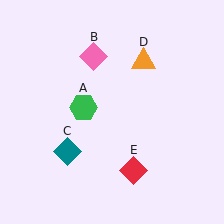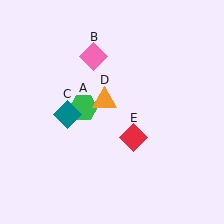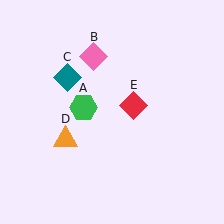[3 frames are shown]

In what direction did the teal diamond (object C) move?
The teal diamond (object C) moved up.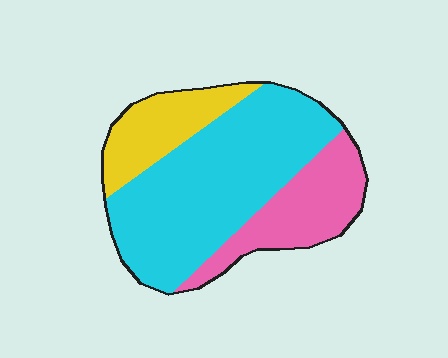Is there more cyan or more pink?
Cyan.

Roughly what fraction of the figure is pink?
Pink covers roughly 25% of the figure.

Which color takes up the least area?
Yellow, at roughly 20%.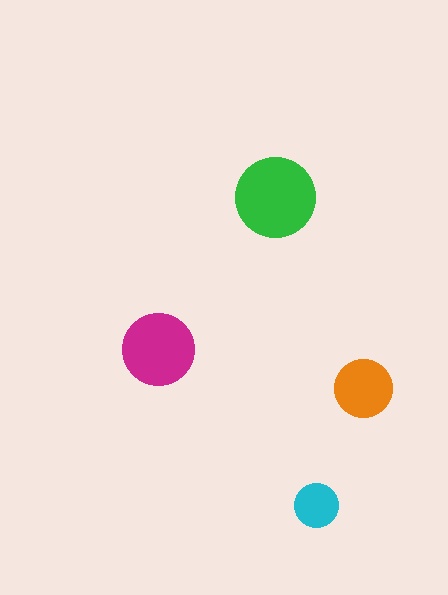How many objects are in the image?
There are 4 objects in the image.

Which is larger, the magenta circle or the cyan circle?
The magenta one.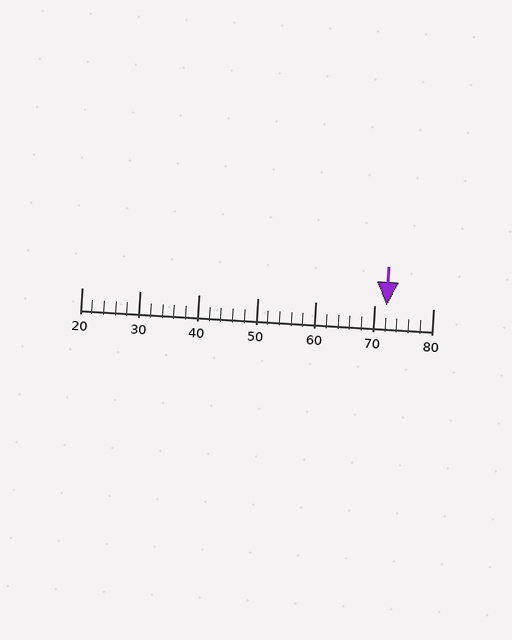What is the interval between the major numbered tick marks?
The major tick marks are spaced 10 units apart.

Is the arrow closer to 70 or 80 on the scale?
The arrow is closer to 70.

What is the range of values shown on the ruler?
The ruler shows values from 20 to 80.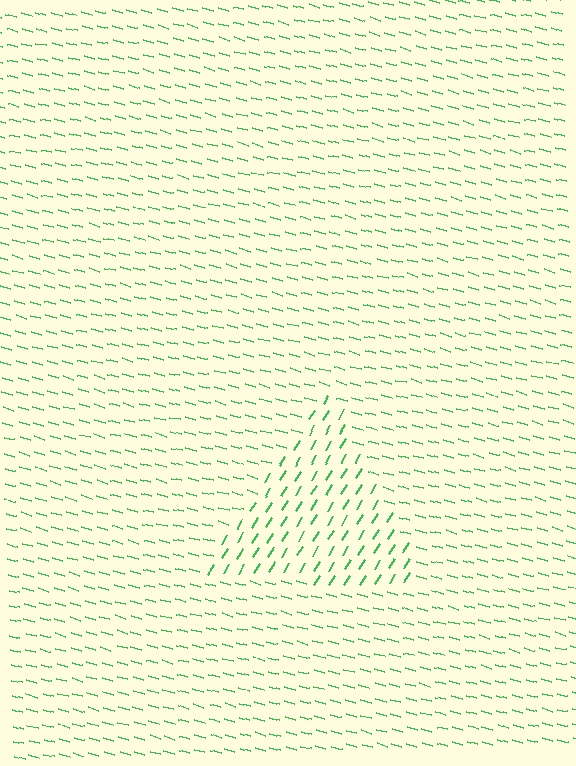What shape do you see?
I see a triangle.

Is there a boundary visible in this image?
Yes, there is a texture boundary formed by a change in line orientation.